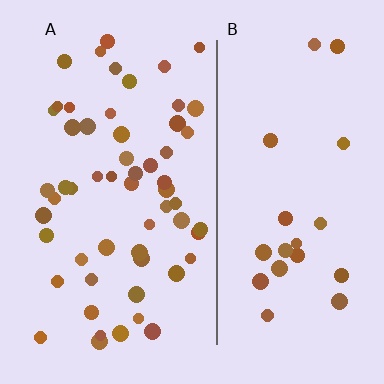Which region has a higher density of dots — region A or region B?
A (the left).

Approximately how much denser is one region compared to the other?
Approximately 2.6× — region A over region B.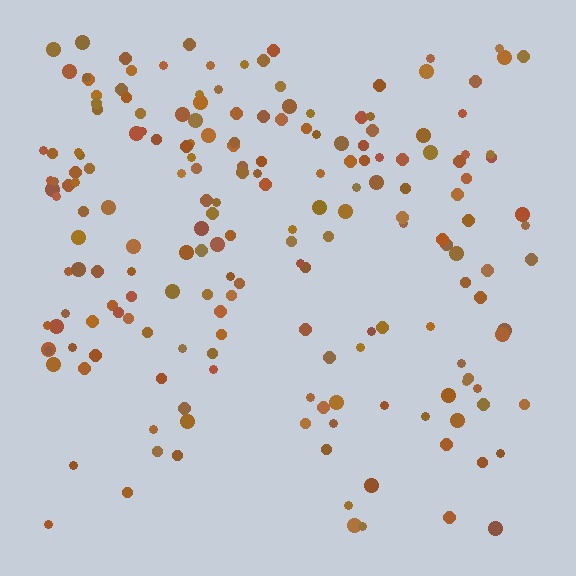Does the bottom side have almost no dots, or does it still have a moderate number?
Still a moderate number, just noticeably fewer than the top.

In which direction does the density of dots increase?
From bottom to top, with the top side densest.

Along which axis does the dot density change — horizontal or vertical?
Vertical.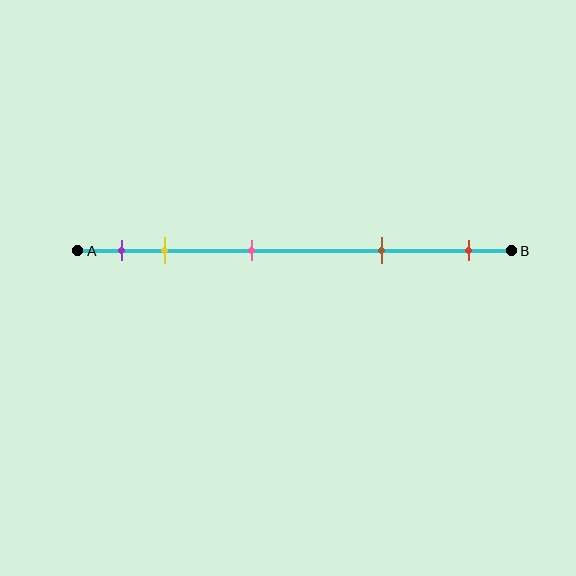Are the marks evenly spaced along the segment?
No, the marks are not evenly spaced.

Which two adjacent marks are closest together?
The purple and yellow marks are the closest adjacent pair.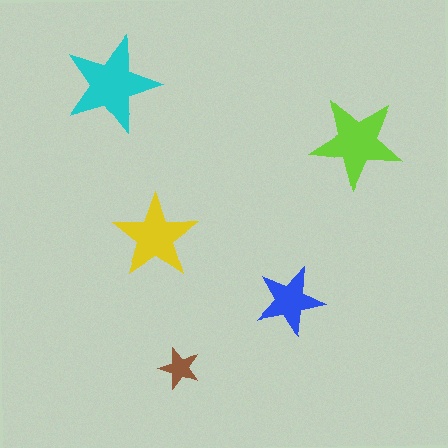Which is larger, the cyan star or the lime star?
The cyan one.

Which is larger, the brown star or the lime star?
The lime one.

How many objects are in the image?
There are 5 objects in the image.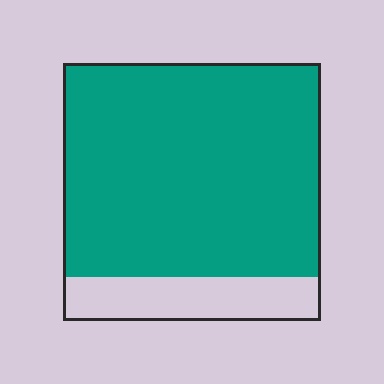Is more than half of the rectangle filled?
Yes.